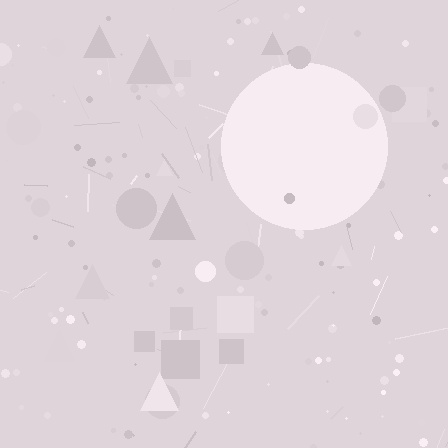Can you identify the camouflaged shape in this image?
The camouflaged shape is a circle.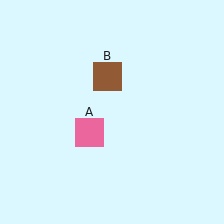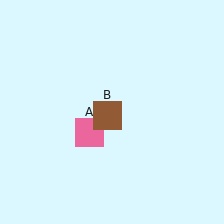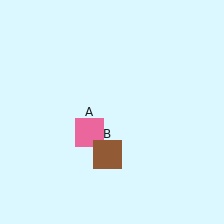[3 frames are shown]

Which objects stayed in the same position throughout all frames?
Pink square (object A) remained stationary.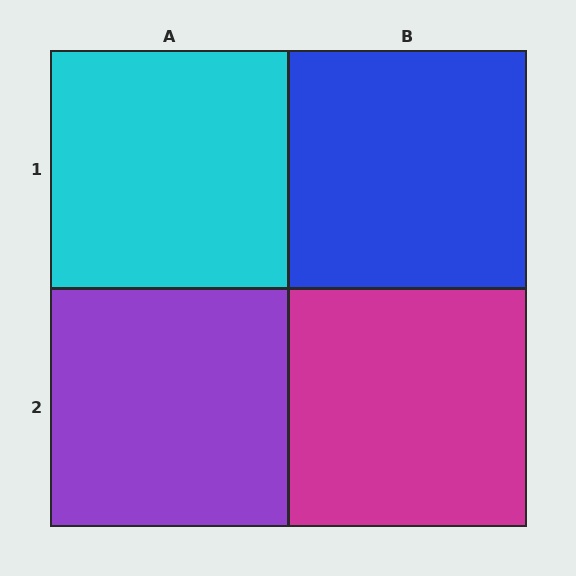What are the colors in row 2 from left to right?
Purple, magenta.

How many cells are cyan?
1 cell is cyan.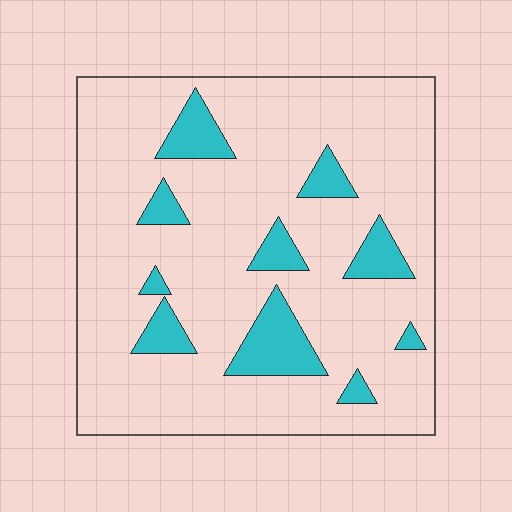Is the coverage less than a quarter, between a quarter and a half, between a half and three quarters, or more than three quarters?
Less than a quarter.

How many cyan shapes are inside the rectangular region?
10.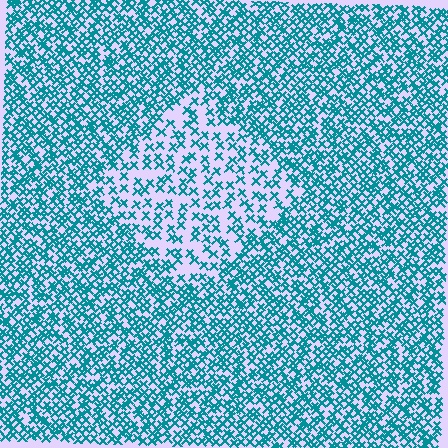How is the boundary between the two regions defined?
The boundary is defined by a change in element density (approximately 2.1x ratio). All elements are the same color, size, and shape.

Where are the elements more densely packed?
The elements are more densely packed outside the diamond boundary.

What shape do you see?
I see a diamond.